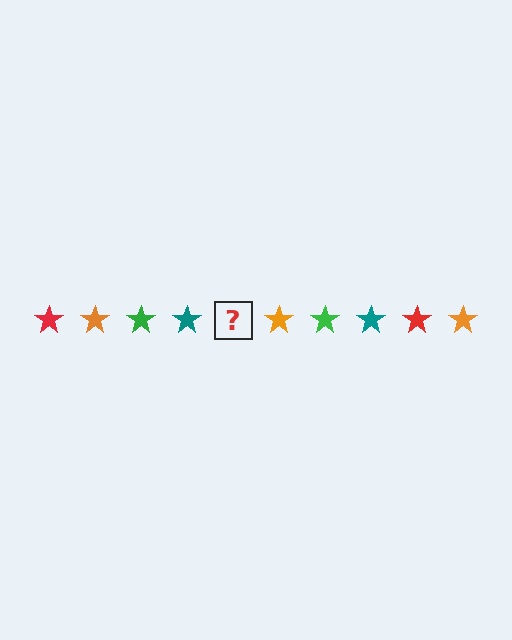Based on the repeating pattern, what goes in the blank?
The blank should be a red star.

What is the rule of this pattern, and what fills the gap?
The rule is that the pattern cycles through red, orange, green, teal stars. The gap should be filled with a red star.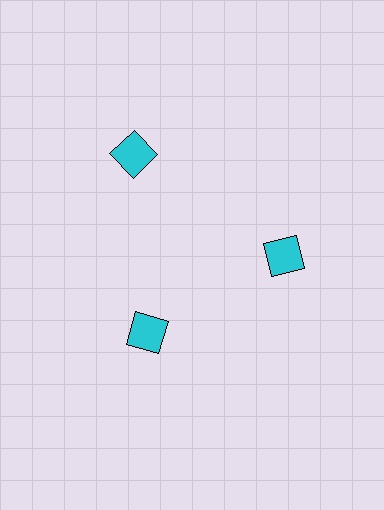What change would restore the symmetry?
The symmetry would be restored by moving it inward, back onto the ring so that all 3 squares sit at equal angles and equal distance from the center.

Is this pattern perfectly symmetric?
No. The 3 cyan squares are arranged in a ring, but one element near the 11 o'clock position is pushed outward from the center, breaking the 3-fold rotational symmetry.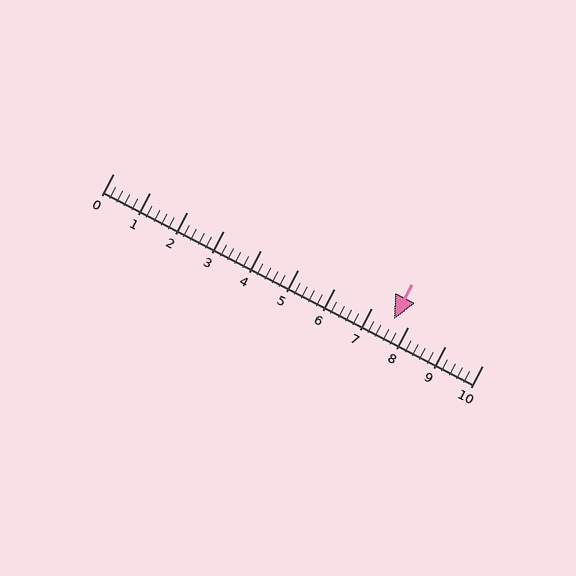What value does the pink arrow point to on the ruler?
The pink arrow points to approximately 7.6.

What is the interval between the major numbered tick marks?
The major tick marks are spaced 1 units apart.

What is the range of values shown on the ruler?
The ruler shows values from 0 to 10.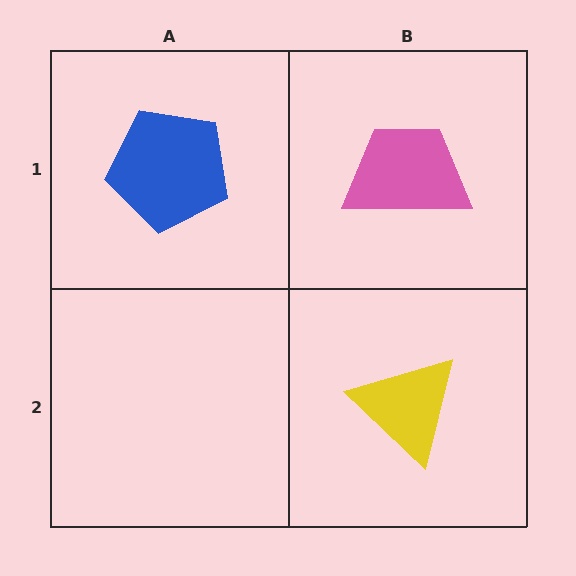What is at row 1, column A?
A blue pentagon.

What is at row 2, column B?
A yellow triangle.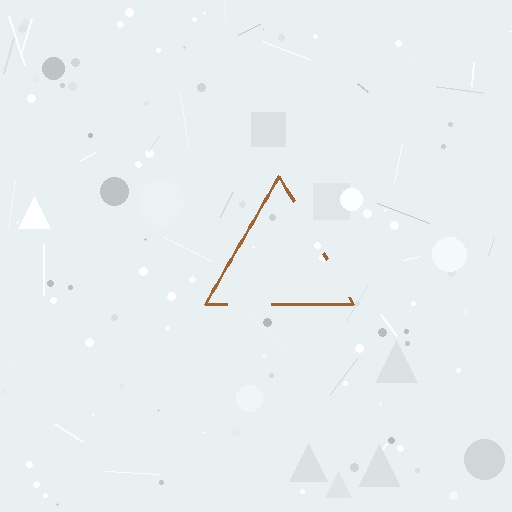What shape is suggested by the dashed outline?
The dashed outline suggests a triangle.